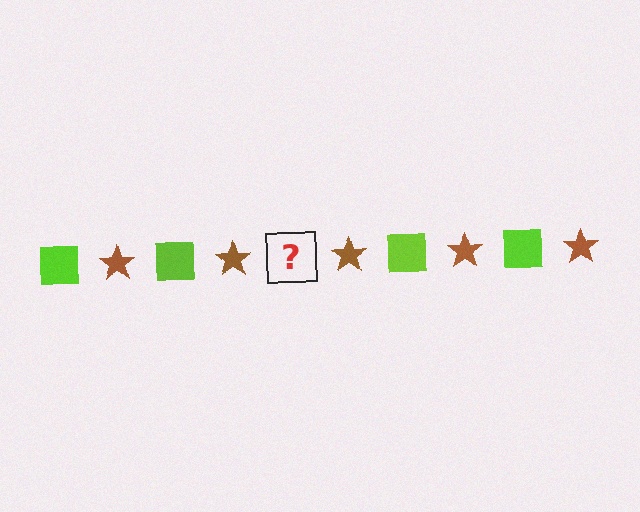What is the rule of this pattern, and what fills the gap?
The rule is that the pattern alternates between lime square and brown star. The gap should be filled with a lime square.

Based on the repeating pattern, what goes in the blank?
The blank should be a lime square.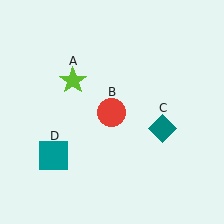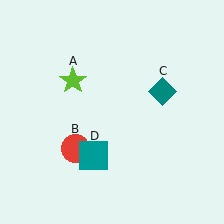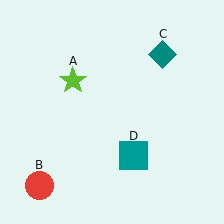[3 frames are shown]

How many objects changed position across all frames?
3 objects changed position: red circle (object B), teal diamond (object C), teal square (object D).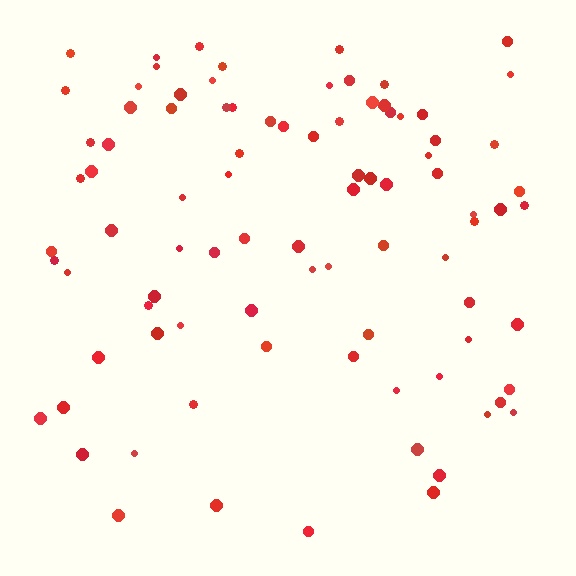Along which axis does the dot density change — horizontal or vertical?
Vertical.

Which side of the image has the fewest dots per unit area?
The bottom.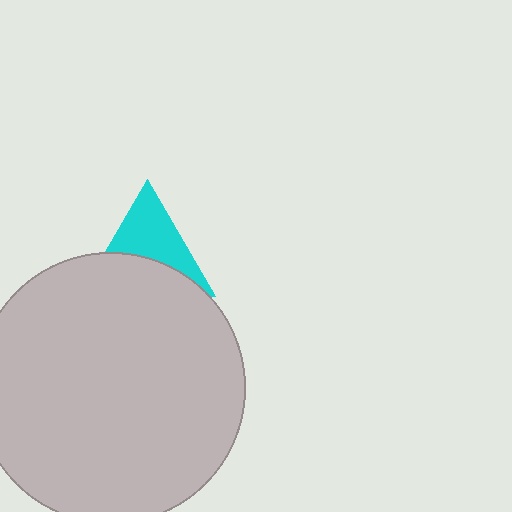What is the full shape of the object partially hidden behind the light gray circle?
The partially hidden object is a cyan triangle.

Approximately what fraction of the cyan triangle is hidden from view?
Roughly 50% of the cyan triangle is hidden behind the light gray circle.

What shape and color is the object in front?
The object in front is a light gray circle.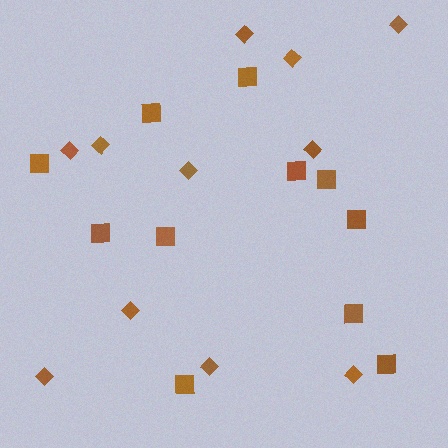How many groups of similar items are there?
There are 2 groups: one group of diamonds (11) and one group of squares (11).